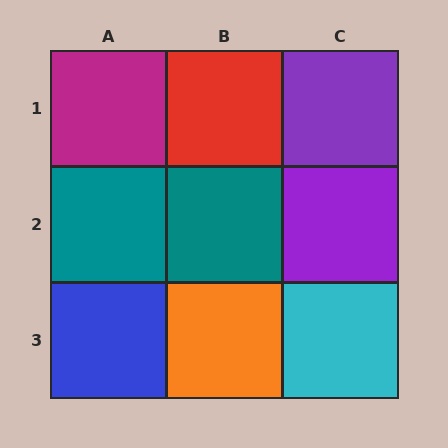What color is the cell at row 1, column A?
Magenta.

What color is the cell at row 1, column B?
Red.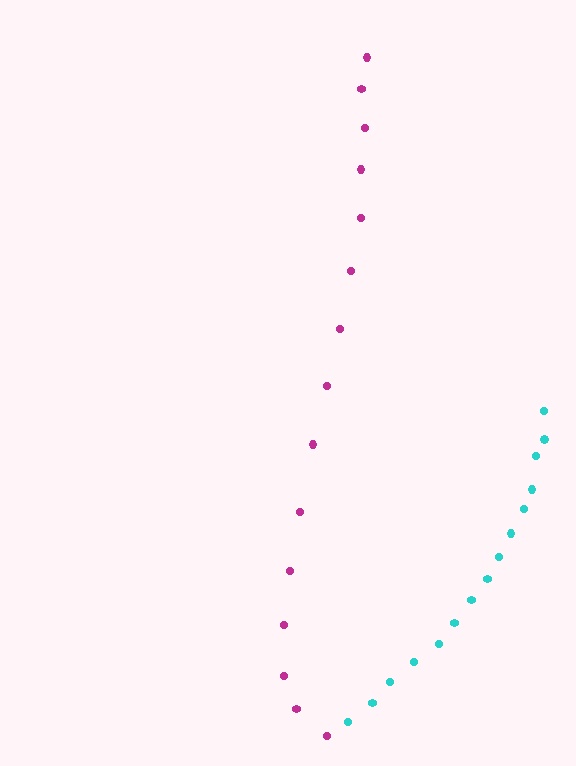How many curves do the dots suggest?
There are 2 distinct paths.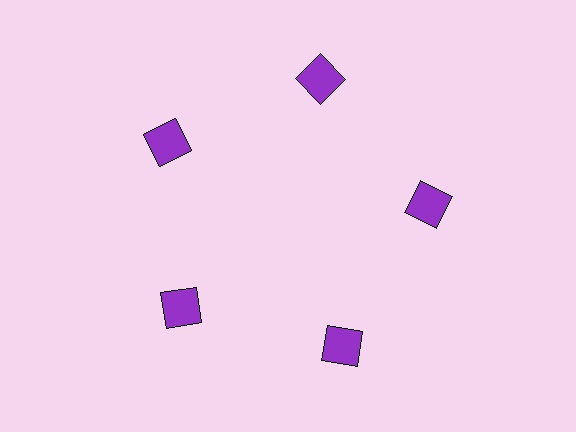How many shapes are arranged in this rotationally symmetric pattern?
There are 5 shapes, arranged in 5 groups of 1.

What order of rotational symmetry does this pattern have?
This pattern has 5-fold rotational symmetry.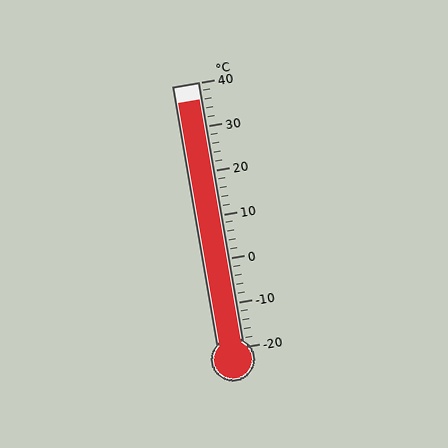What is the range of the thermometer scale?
The thermometer scale ranges from -20°C to 40°C.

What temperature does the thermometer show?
The thermometer shows approximately 36°C.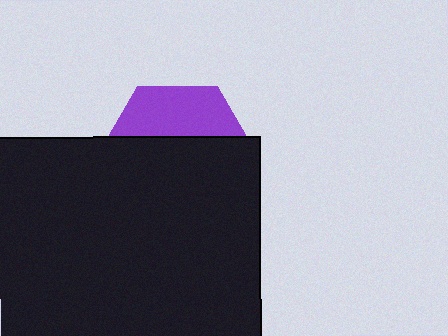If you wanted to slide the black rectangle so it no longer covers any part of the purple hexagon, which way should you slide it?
Slide it down — that is the most direct way to separate the two shapes.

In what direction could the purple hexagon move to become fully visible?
The purple hexagon could move up. That would shift it out from behind the black rectangle entirely.